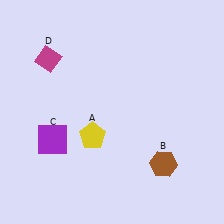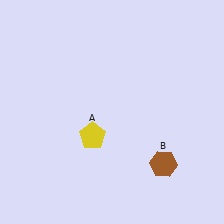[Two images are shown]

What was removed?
The purple square (C), the magenta diamond (D) were removed in Image 2.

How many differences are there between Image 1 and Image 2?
There are 2 differences between the two images.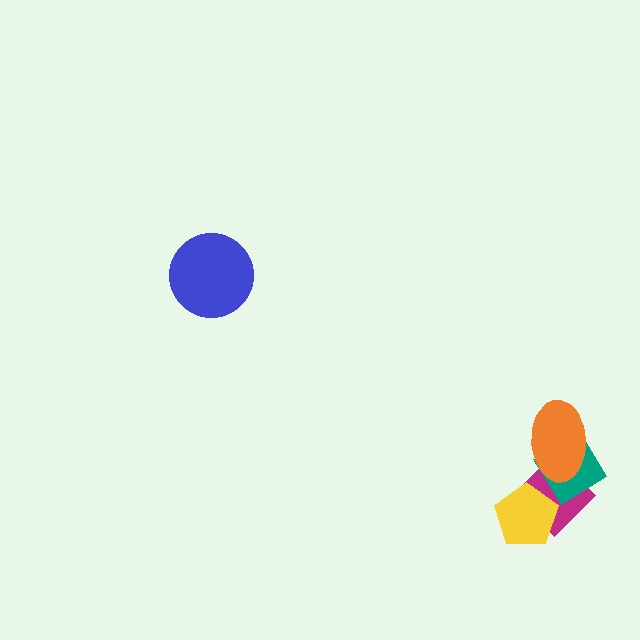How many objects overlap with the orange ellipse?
2 objects overlap with the orange ellipse.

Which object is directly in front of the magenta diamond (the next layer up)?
The teal diamond is directly in front of the magenta diamond.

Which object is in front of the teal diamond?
The orange ellipse is in front of the teal diamond.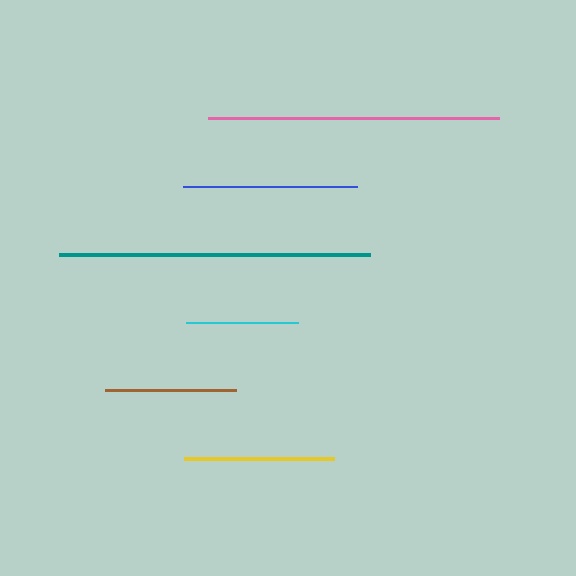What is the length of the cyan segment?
The cyan segment is approximately 113 pixels long.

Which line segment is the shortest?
The cyan line is the shortest at approximately 113 pixels.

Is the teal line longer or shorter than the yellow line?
The teal line is longer than the yellow line.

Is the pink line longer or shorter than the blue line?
The pink line is longer than the blue line.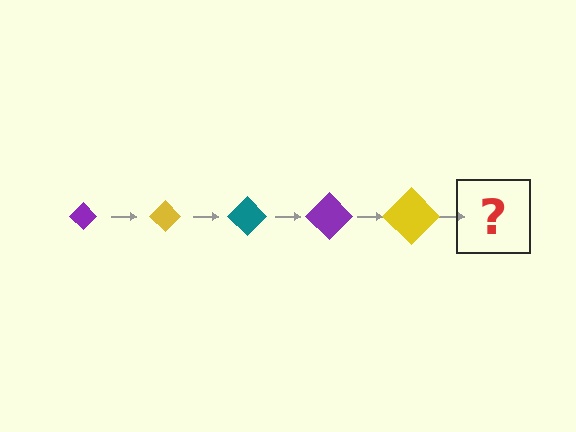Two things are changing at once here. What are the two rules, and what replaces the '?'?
The two rules are that the diamond grows larger each step and the color cycles through purple, yellow, and teal. The '?' should be a teal diamond, larger than the previous one.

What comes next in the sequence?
The next element should be a teal diamond, larger than the previous one.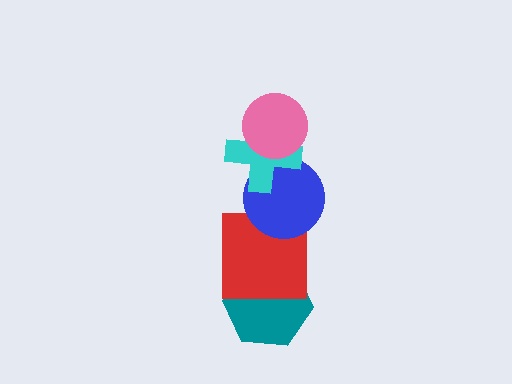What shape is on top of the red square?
The blue circle is on top of the red square.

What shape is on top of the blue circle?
The cyan cross is on top of the blue circle.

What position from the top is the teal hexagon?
The teal hexagon is 5th from the top.